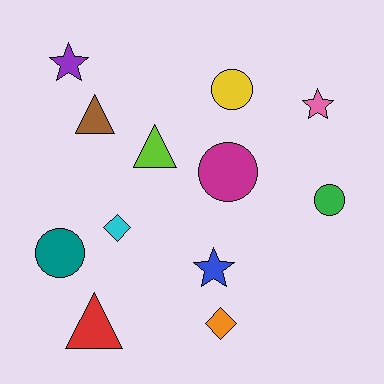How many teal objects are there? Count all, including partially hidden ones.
There is 1 teal object.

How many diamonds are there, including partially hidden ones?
There are 2 diamonds.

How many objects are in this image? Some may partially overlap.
There are 12 objects.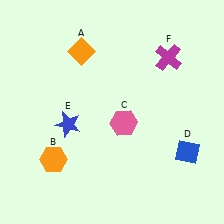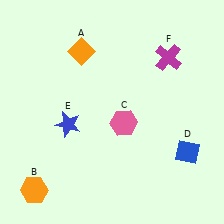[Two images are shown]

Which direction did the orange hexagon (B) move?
The orange hexagon (B) moved down.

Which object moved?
The orange hexagon (B) moved down.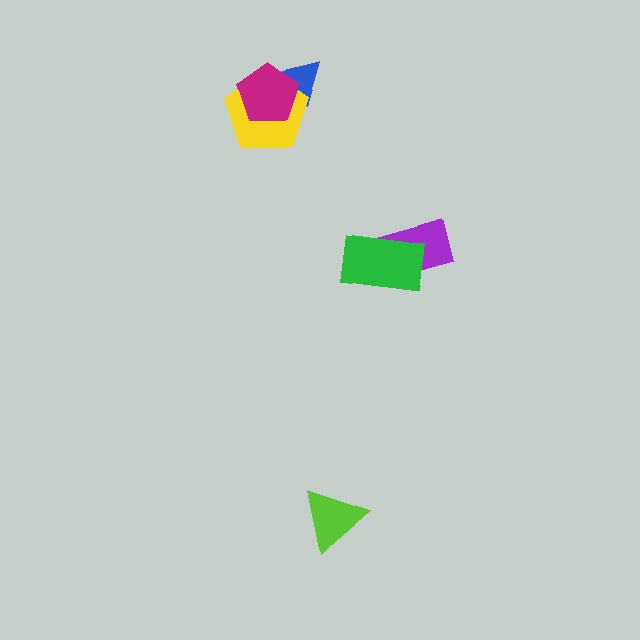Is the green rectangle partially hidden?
No, no other shape covers it.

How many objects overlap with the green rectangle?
1 object overlaps with the green rectangle.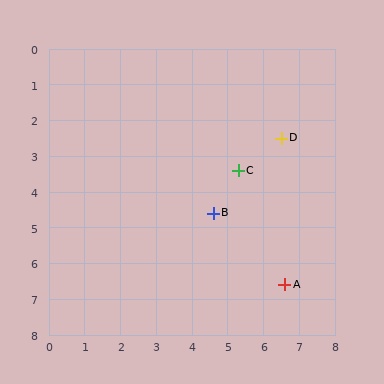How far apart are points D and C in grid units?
Points D and C are about 1.5 grid units apart.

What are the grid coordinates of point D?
Point D is at approximately (6.5, 2.5).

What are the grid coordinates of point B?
Point B is at approximately (4.6, 4.6).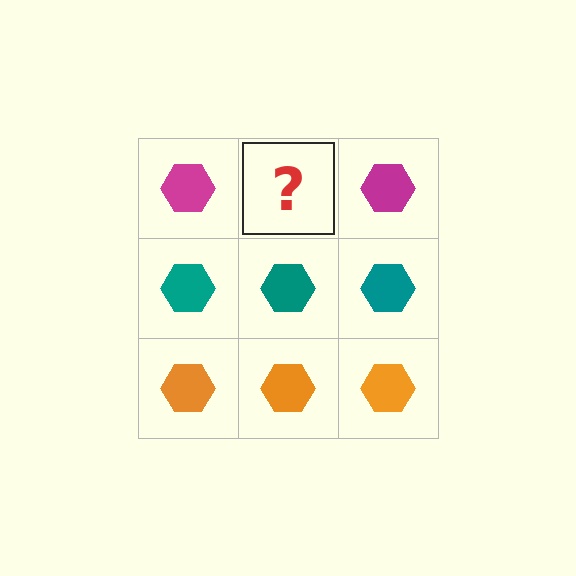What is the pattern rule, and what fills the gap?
The rule is that each row has a consistent color. The gap should be filled with a magenta hexagon.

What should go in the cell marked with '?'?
The missing cell should contain a magenta hexagon.